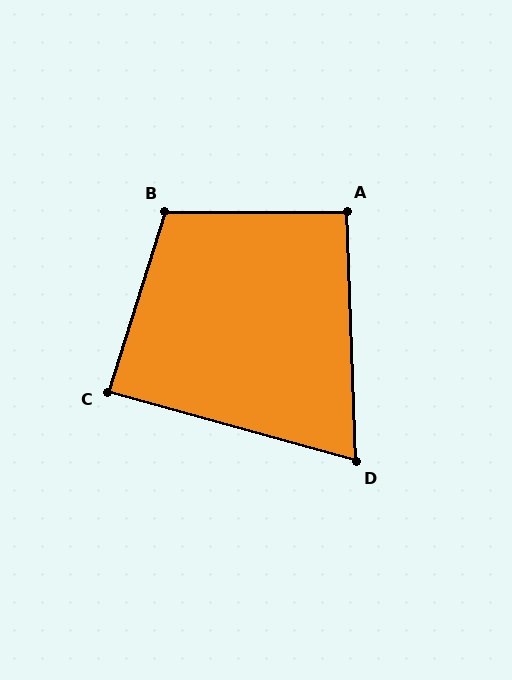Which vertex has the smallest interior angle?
D, at approximately 72 degrees.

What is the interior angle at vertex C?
Approximately 88 degrees (approximately right).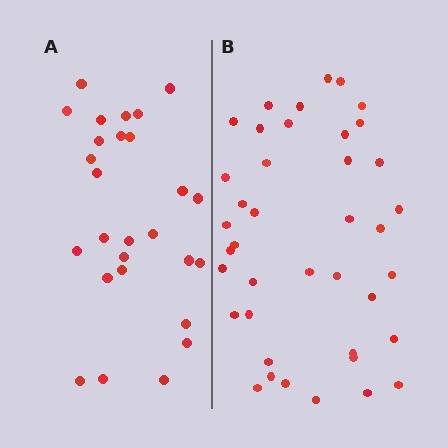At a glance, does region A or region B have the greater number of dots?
Region B (the right region) has more dots.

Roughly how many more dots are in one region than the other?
Region B has approximately 15 more dots than region A.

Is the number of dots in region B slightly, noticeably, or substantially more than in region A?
Region B has substantially more. The ratio is roughly 1.5 to 1.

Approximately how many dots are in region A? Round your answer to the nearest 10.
About 30 dots. (The exact count is 27, which rounds to 30.)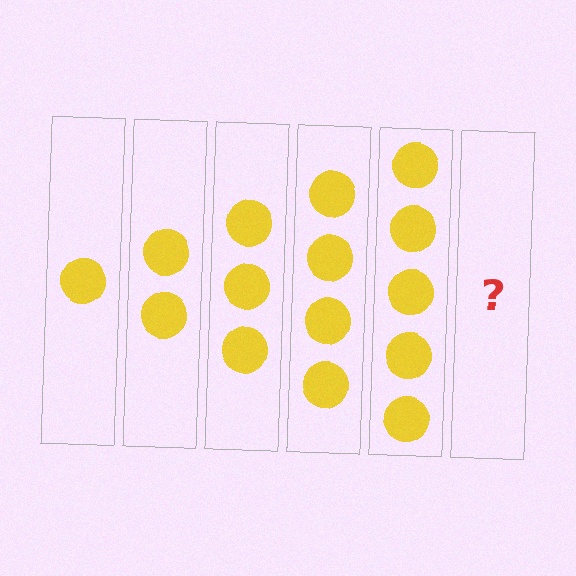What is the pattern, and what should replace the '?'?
The pattern is that each step adds one more circle. The '?' should be 6 circles.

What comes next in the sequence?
The next element should be 6 circles.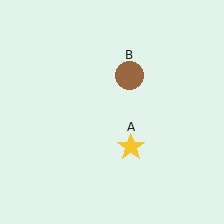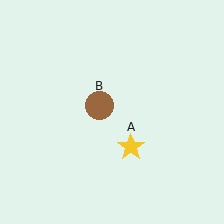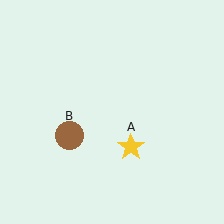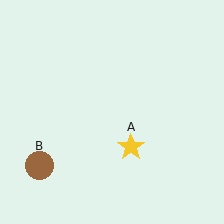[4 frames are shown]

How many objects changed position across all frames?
1 object changed position: brown circle (object B).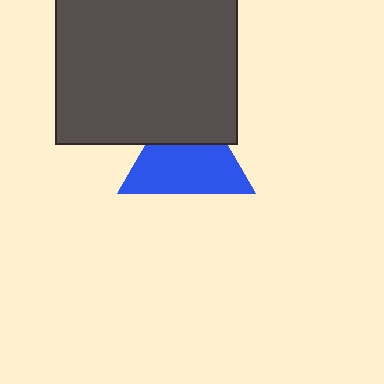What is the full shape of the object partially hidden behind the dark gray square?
The partially hidden object is a blue triangle.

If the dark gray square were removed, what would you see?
You would see the complete blue triangle.